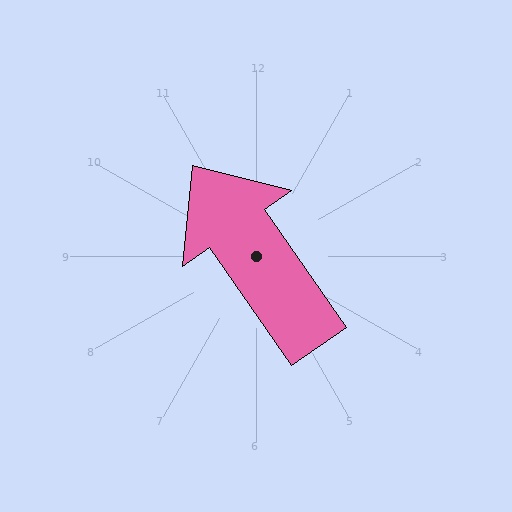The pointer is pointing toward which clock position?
Roughly 11 o'clock.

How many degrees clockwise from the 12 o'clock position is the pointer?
Approximately 325 degrees.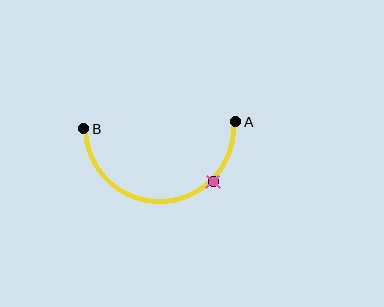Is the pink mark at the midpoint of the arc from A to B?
No. The pink mark lies on the arc but is closer to endpoint A. The arc midpoint would be at the point on the curve equidistant along the arc from both A and B.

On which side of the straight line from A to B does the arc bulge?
The arc bulges below the straight line connecting A and B.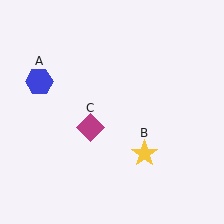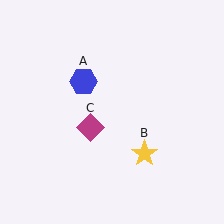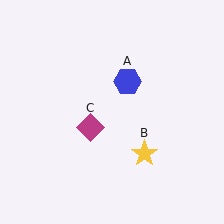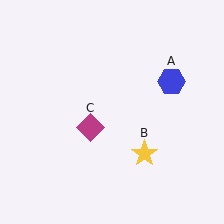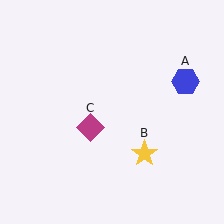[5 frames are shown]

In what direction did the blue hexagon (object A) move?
The blue hexagon (object A) moved right.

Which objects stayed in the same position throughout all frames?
Yellow star (object B) and magenta diamond (object C) remained stationary.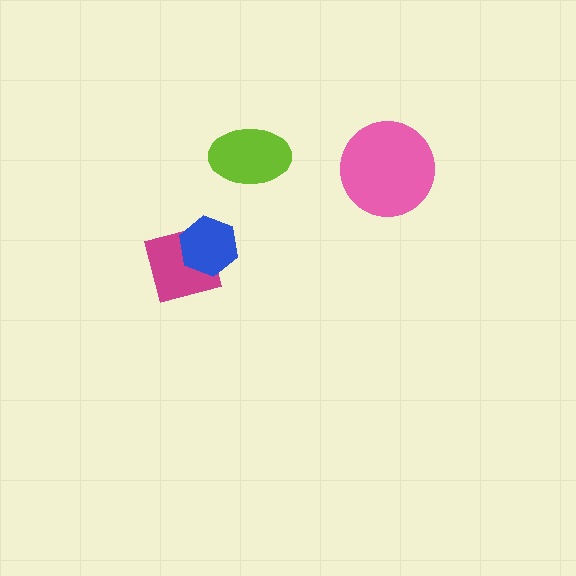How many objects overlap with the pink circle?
0 objects overlap with the pink circle.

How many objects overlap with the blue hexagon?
1 object overlaps with the blue hexagon.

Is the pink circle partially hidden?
No, no other shape covers it.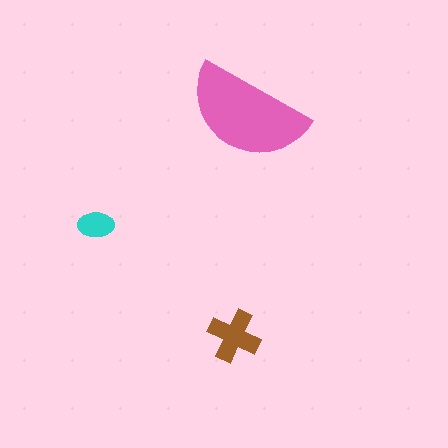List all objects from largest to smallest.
The pink semicircle, the brown cross, the cyan ellipse.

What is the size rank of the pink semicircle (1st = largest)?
1st.